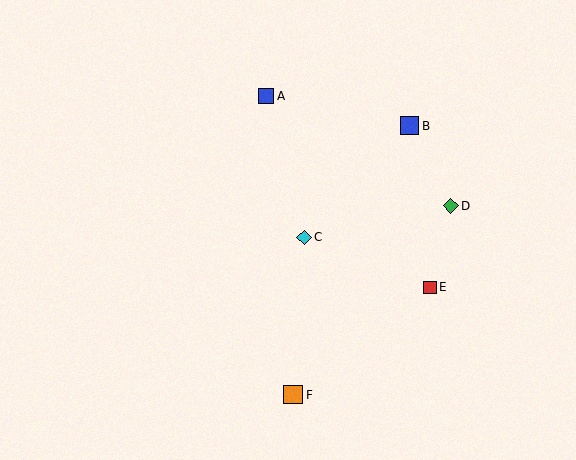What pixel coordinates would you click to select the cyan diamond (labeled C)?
Click at (304, 237) to select the cyan diamond C.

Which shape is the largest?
The orange square (labeled F) is the largest.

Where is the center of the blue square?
The center of the blue square is at (410, 126).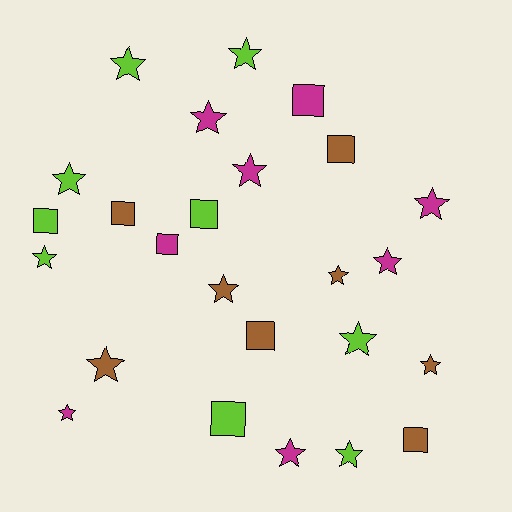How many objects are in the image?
There are 25 objects.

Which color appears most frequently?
Lime, with 9 objects.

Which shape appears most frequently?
Star, with 16 objects.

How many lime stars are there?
There are 6 lime stars.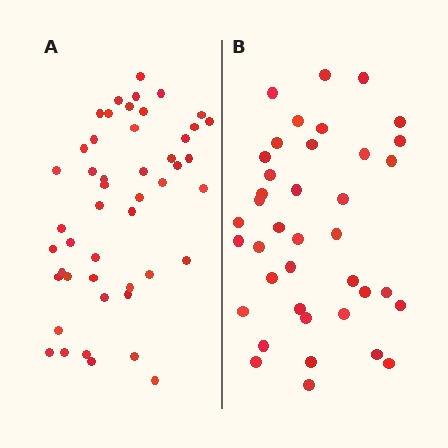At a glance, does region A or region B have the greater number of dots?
Region A (the left region) has more dots.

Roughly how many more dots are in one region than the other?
Region A has roughly 8 or so more dots than region B.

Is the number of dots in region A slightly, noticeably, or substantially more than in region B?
Region A has only slightly more — the two regions are fairly close. The ratio is roughly 1.2 to 1.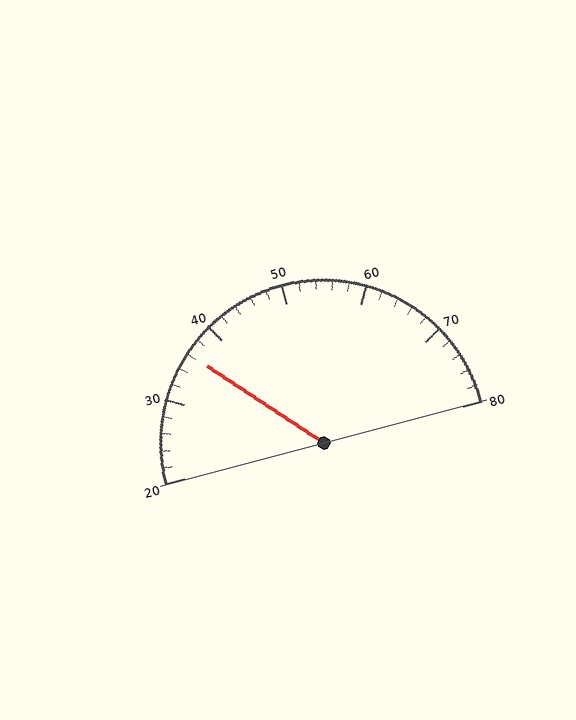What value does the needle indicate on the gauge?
The needle indicates approximately 36.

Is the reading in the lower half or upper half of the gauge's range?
The reading is in the lower half of the range (20 to 80).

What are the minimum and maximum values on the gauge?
The gauge ranges from 20 to 80.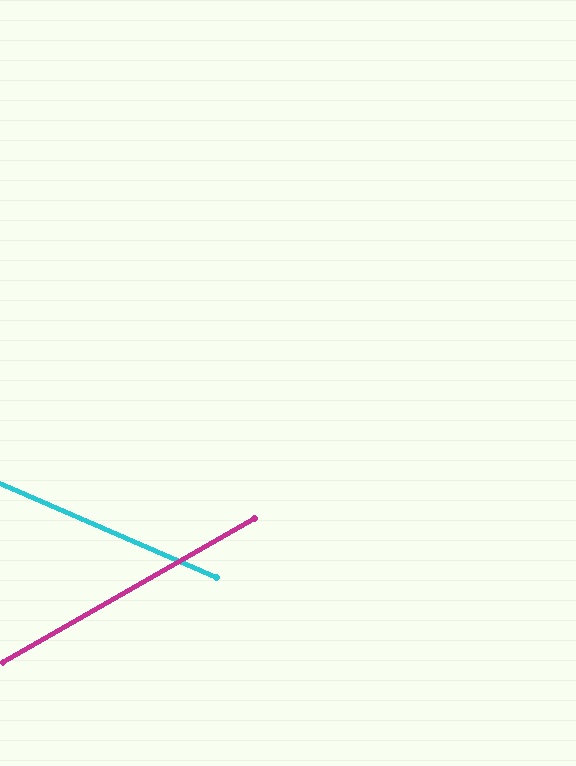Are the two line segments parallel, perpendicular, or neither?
Neither parallel nor perpendicular — they differ by about 53°.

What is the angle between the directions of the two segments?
Approximately 53 degrees.